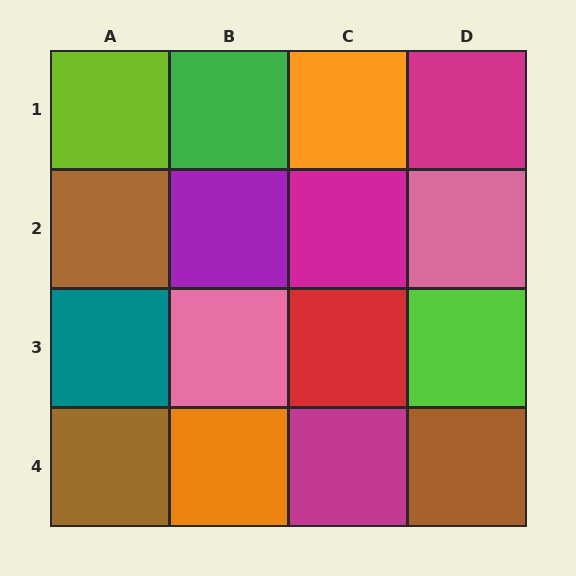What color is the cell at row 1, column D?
Magenta.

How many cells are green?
1 cell is green.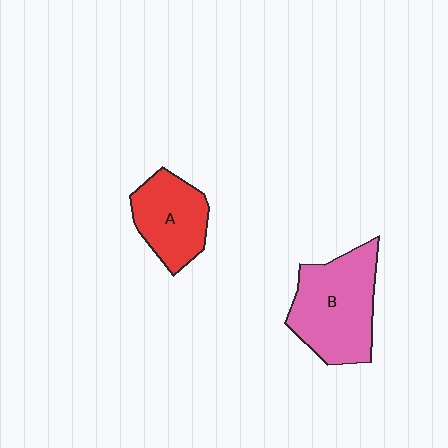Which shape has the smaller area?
Shape A (red).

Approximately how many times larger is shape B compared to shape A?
Approximately 1.5 times.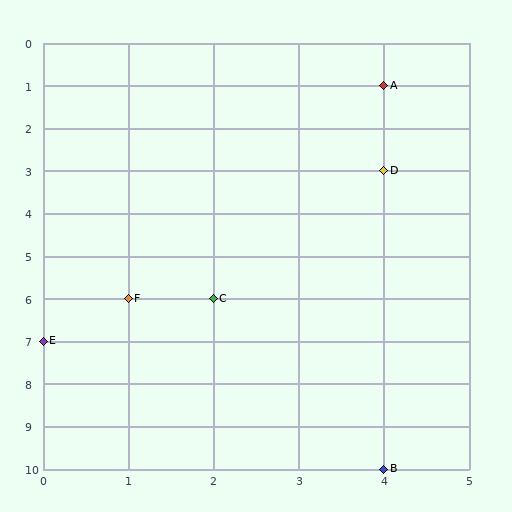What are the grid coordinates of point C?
Point C is at grid coordinates (2, 6).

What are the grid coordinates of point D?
Point D is at grid coordinates (4, 3).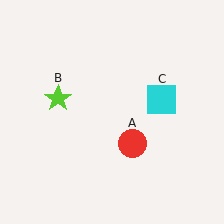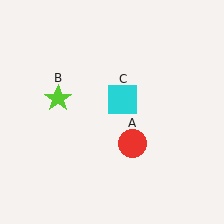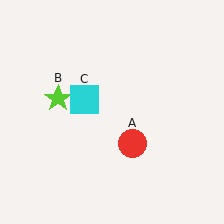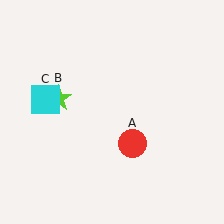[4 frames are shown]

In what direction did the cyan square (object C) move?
The cyan square (object C) moved left.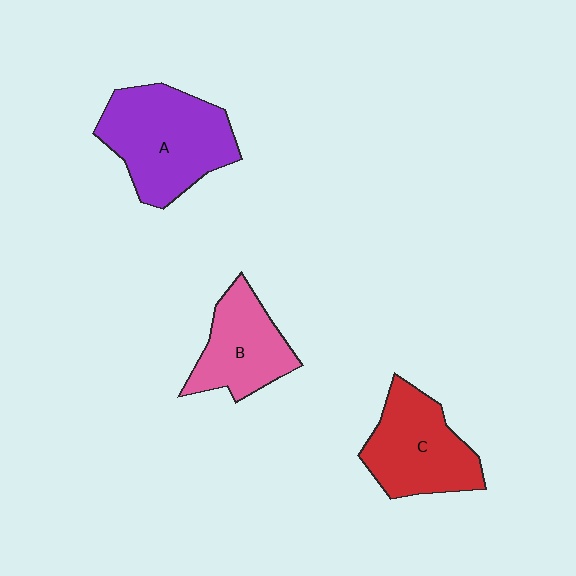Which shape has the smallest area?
Shape B (pink).